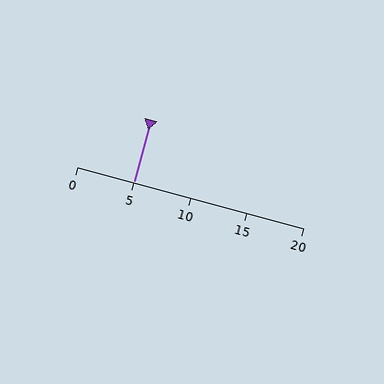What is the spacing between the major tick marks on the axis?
The major ticks are spaced 5 apart.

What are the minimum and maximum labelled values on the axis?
The axis runs from 0 to 20.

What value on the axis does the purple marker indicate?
The marker indicates approximately 5.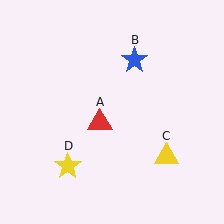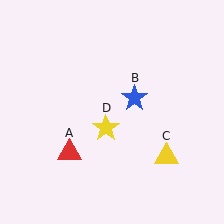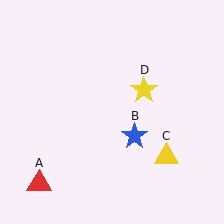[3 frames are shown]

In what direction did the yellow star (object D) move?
The yellow star (object D) moved up and to the right.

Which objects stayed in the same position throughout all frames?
Yellow triangle (object C) remained stationary.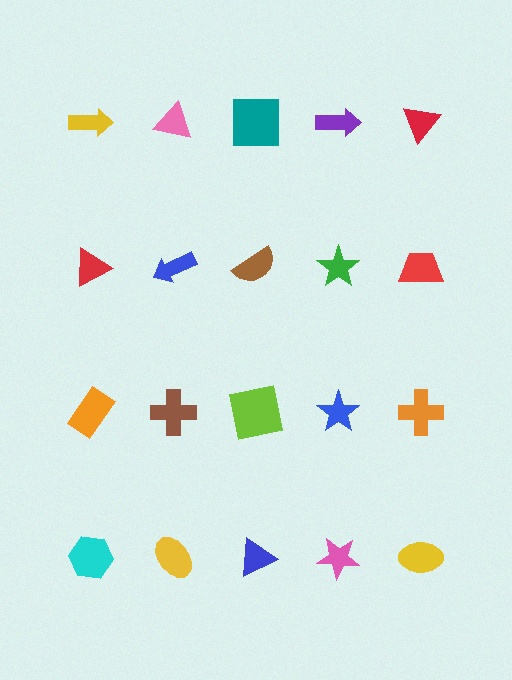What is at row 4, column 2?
A yellow ellipse.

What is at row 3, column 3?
A lime square.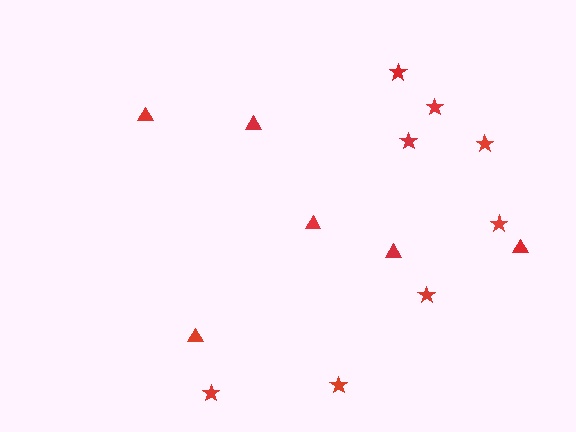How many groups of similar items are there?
There are 2 groups: one group of stars (8) and one group of triangles (6).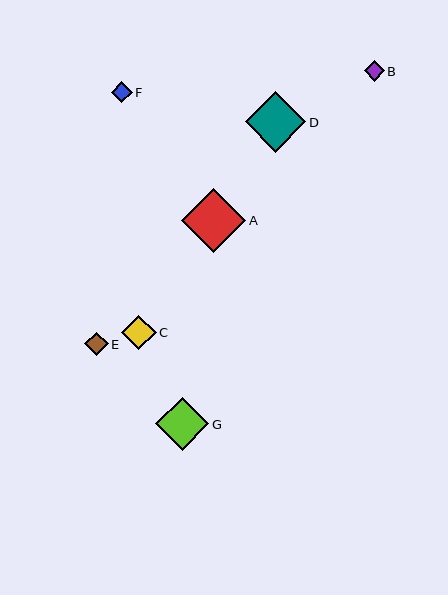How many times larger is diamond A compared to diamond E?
Diamond A is approximately 2.8 times the size of diamond E.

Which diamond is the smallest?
Diamond B is the smallest with a size of approximately 20 pixels.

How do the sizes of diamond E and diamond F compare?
Diamond E and diamond F are approximately the same size.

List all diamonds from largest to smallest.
From largest to smallest: A, D, G, C, E, F, B.